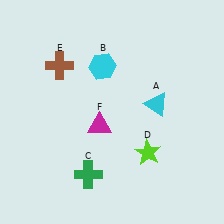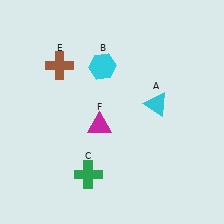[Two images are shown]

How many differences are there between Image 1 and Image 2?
There is 1 difference between the two images.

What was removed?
The lime star (D) was removed in Image 2.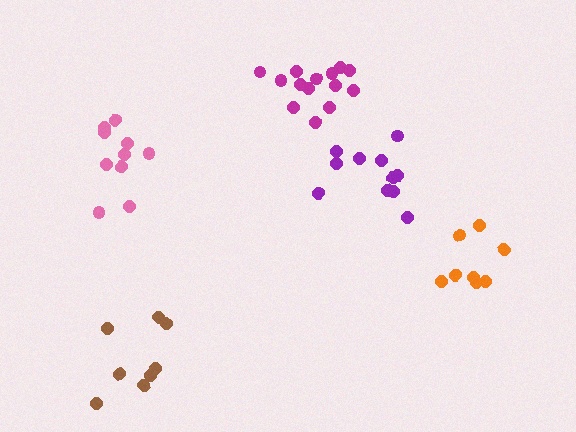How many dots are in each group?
Group 1: 11 dots, Group 2: 14 dots, Group 3: 8 dots, Group 4: 8 dots, Group 5: 10 dots (51 total).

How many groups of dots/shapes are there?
There are 5 groups.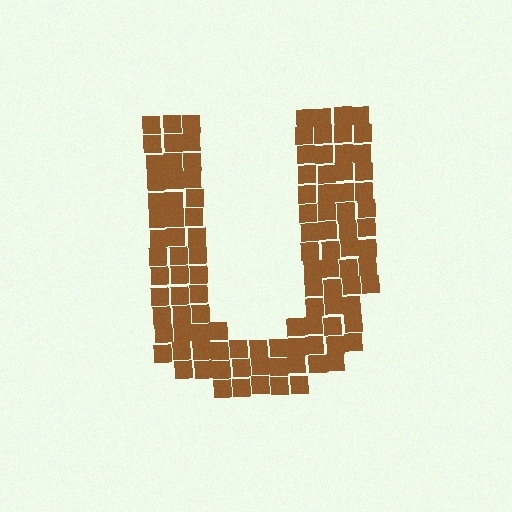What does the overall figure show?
The overall figure shows the letter U.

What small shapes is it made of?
It is made of small squares.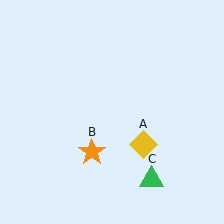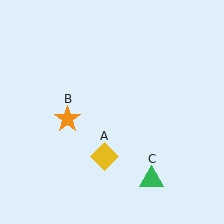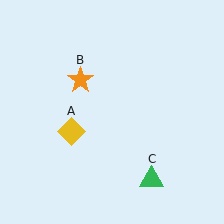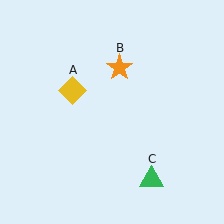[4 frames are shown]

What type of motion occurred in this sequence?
The yellow diamond (object A), orange star (object B) rotated clockwise around the center of the scene.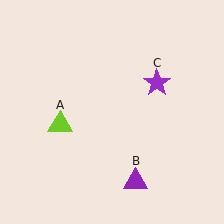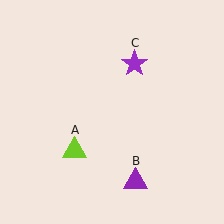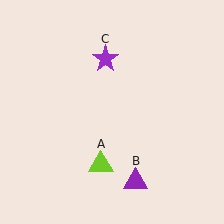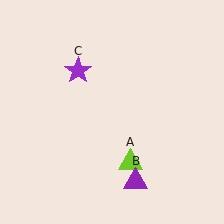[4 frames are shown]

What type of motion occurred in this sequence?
The lime triangle (object A), purple star (object C) rotated counterclockwise around the center of the scene.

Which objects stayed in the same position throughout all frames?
Purple triangle (object B) remained stationary.